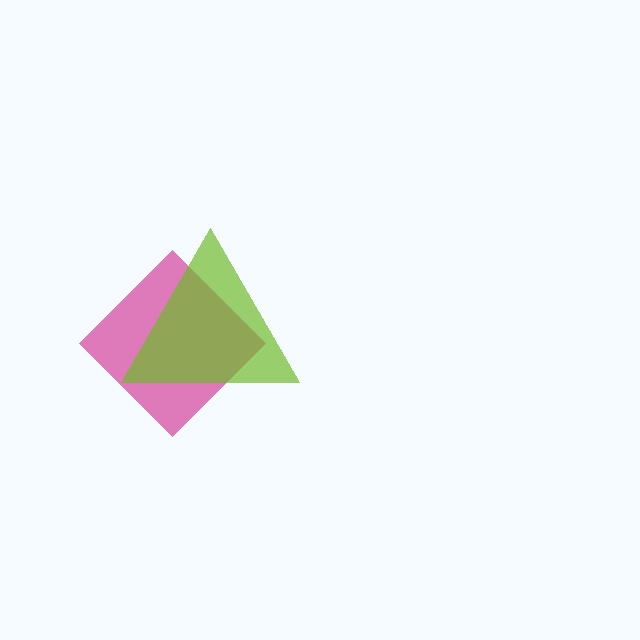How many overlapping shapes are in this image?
There are 2 overlapping shapes in the image.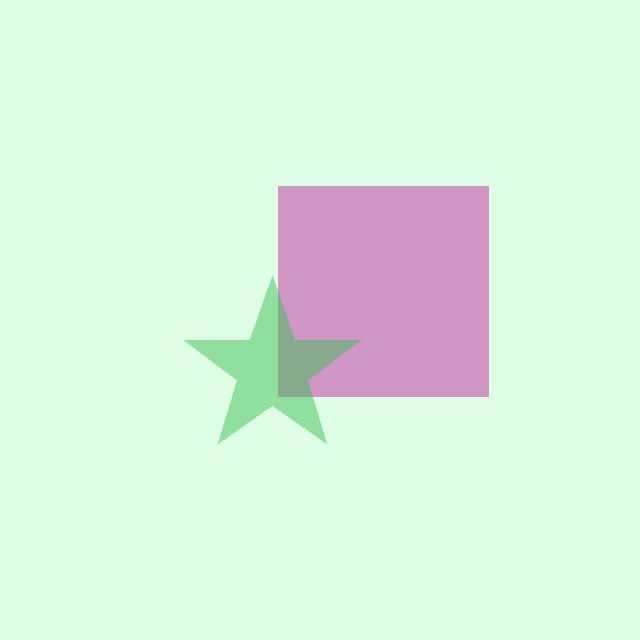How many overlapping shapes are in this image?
There are 2 overlapping shapes in the image.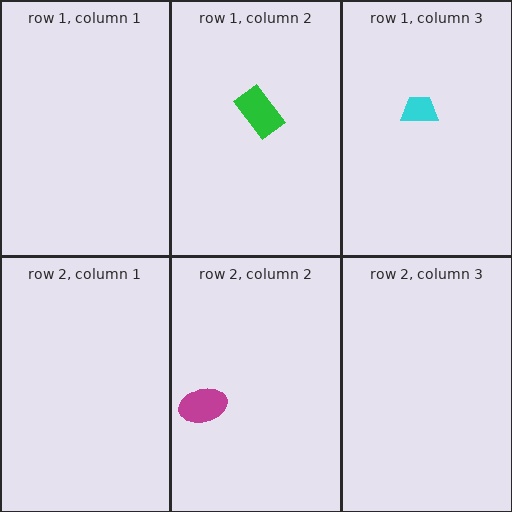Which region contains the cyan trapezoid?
The row 1, column 3 region.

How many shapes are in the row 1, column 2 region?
1.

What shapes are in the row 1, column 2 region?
The green rectangle.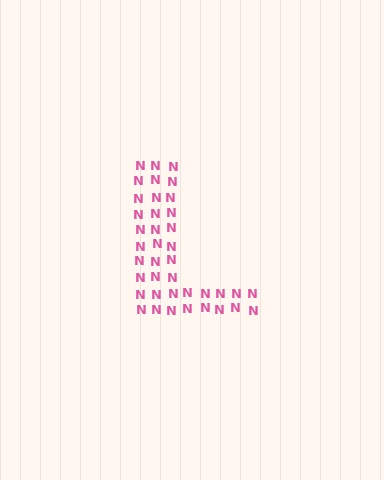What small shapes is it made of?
It is made of small letter N's.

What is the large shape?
The large shape is the letter L.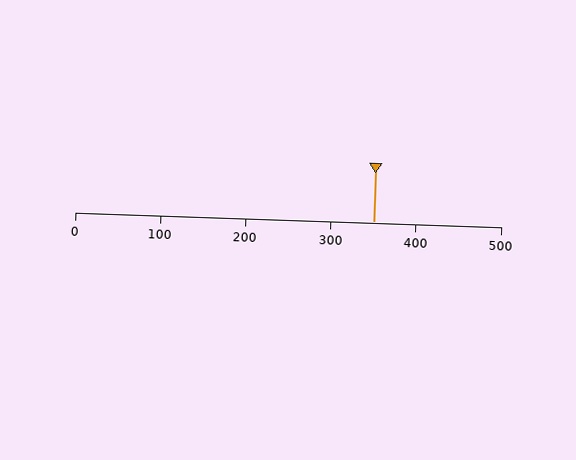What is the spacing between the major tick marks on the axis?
The major ticks are spaced 100 apart.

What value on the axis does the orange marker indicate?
The marker indicates approximately 350.